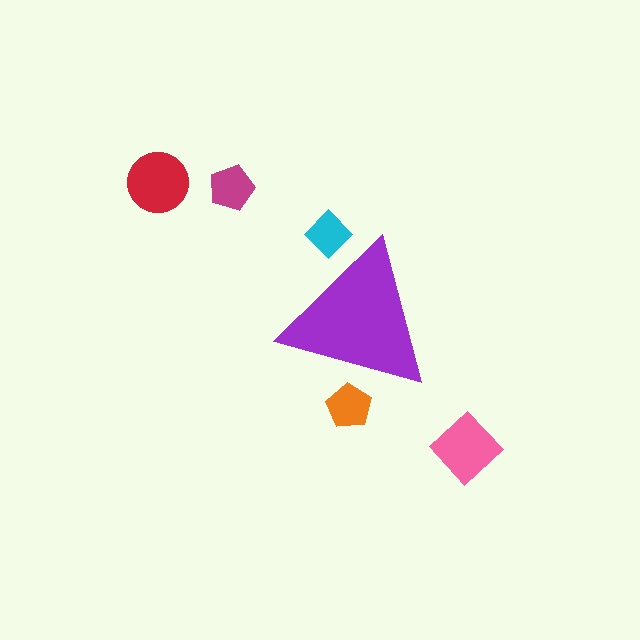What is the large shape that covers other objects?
A purple triangle.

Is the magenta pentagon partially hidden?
No, the magenta pentagon is fully visible.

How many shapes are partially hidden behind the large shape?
2 shapes are partially hidden.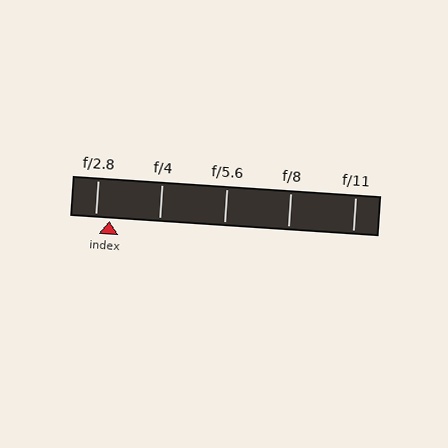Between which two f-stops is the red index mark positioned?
The index mark is between f/2.8 and f/4.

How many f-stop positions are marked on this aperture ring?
There are 5 f-stop positions marked.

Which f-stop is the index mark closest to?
The index mark is closest to f/2.8.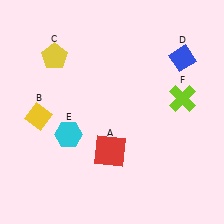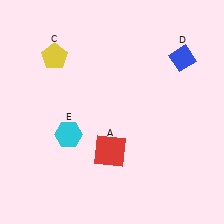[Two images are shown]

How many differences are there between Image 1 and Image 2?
There are 2 differences between the two images.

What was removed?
The yellow diamond (B), the lime cross (F) were removed in Image 2.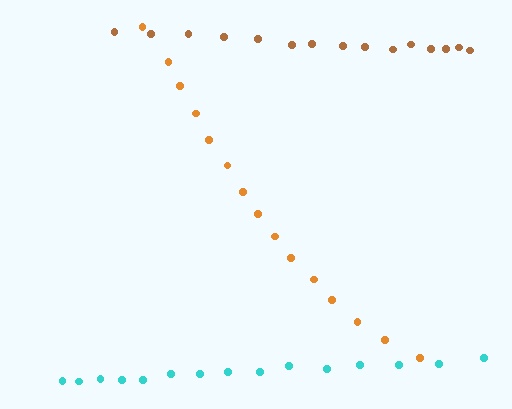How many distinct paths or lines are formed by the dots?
There are 3 distinct paths.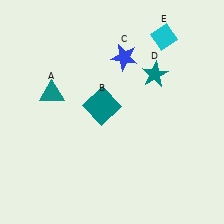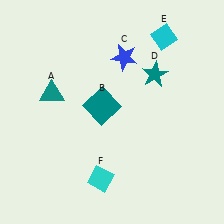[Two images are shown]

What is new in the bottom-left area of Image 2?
A cyan diamond (F) was added in the bottom-left area of Image 2.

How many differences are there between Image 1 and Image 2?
There is 1 difference between the two images.